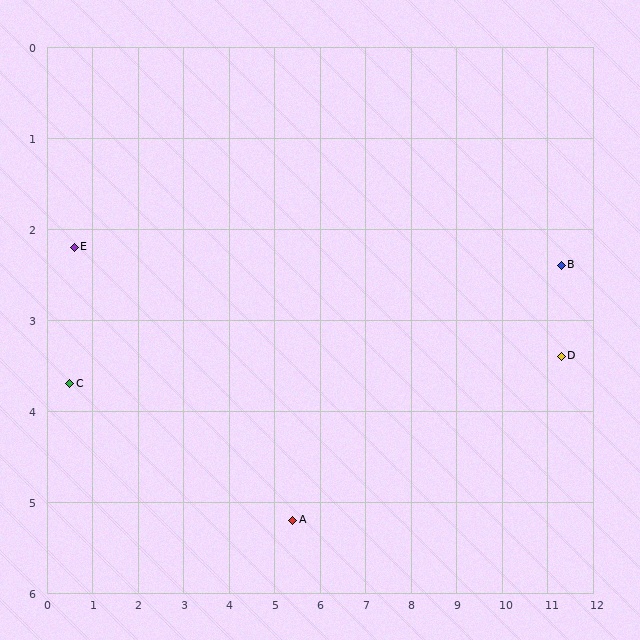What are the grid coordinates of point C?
Point C is at approximately (0.5, 3.7).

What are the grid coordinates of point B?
Point B is at approximately (11.3, 2.4).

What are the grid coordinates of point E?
Point E is at approximately (0.6, 2.2).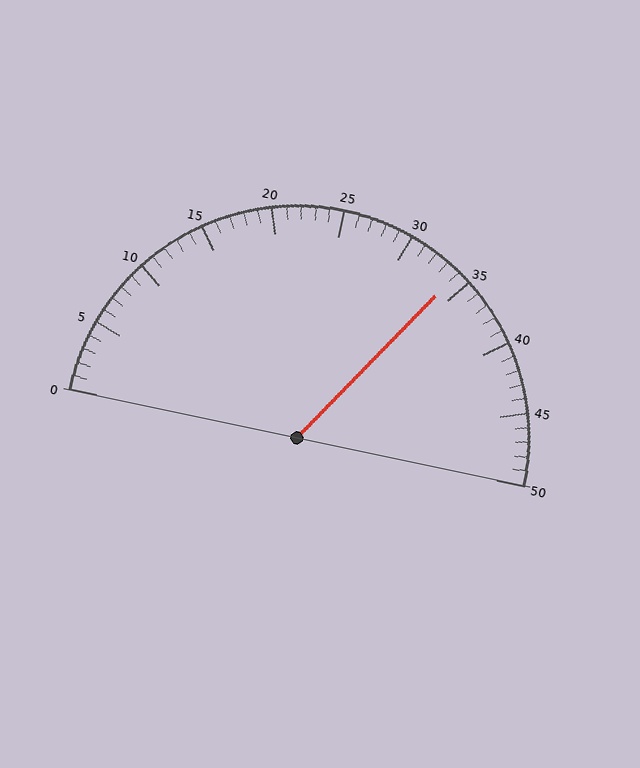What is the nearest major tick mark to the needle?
The nearest major tick mark is 35.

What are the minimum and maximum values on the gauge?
The gauge ranges from 0 to 50.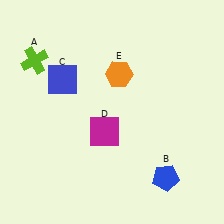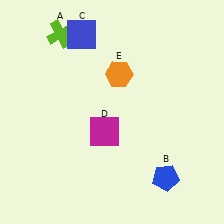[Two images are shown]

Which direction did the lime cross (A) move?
The lime cross (A) moved up.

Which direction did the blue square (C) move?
The blue square (C) moved up.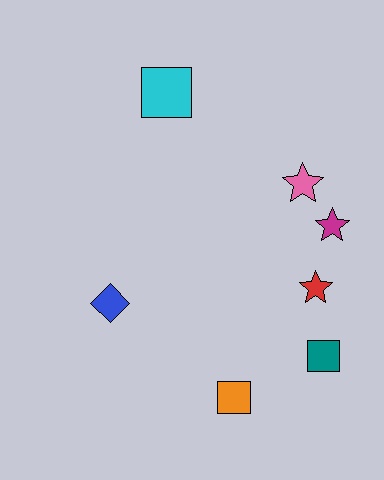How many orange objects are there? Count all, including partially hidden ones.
There is 1 orange object.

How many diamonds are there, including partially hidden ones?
There is 1 diamond.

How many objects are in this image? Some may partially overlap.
There are 7 objects.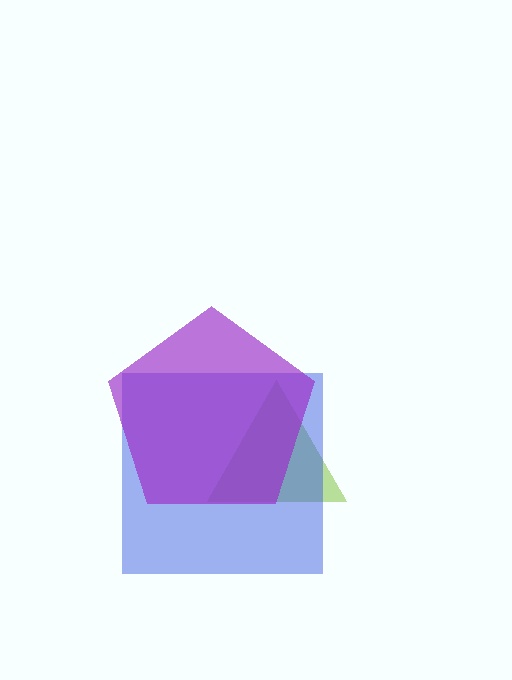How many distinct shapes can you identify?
There are 3 distinct shapes: a lime triangle, a blue square, a purple pentagon.